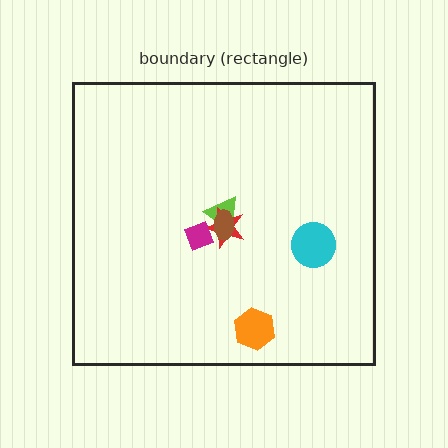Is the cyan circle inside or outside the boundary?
Inside.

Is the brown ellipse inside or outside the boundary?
Inside.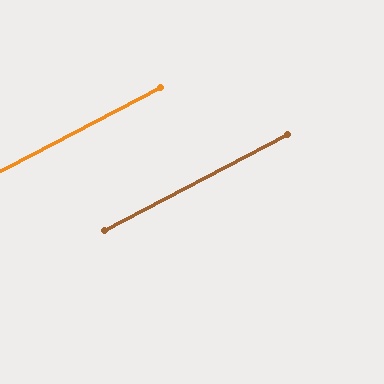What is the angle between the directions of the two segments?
Approximately 0 degrees.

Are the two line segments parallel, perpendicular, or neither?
Parallel — their directions differ by only 0.0°.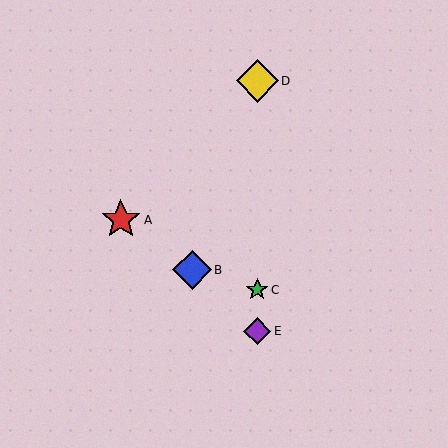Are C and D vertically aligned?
Yes, both are at x≈257.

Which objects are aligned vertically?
Objects C, D, E are aligned vertically.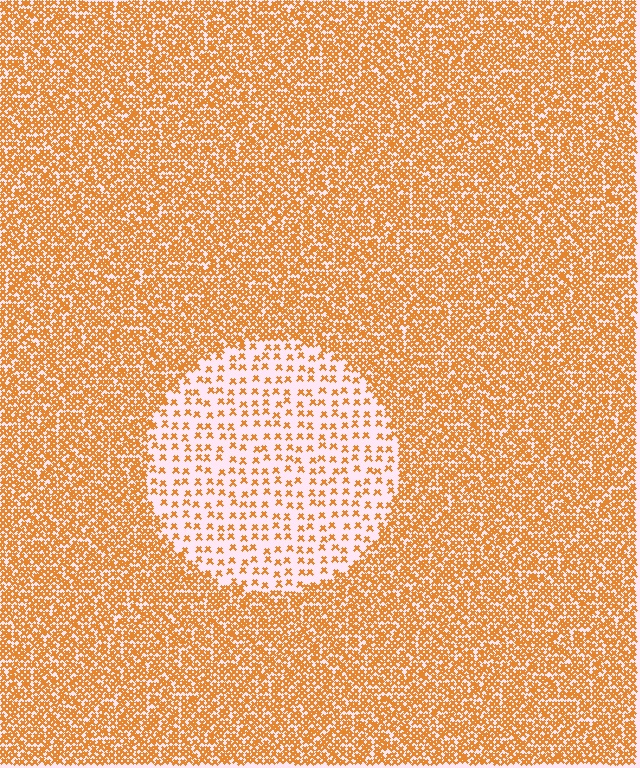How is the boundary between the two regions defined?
The boundary is defined by a change in element density (approximately 3.1x ratio). All elements are the same color, size, and shape.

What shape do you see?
I see a circle.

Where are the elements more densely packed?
The elements are more densely packed outside the circle boundary.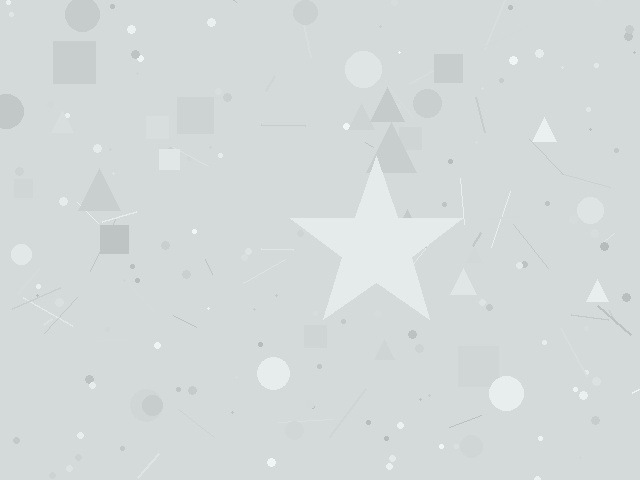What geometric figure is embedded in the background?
A star is embedded in the background.